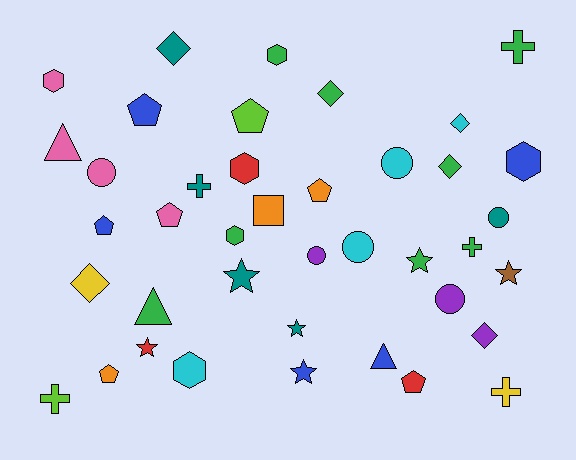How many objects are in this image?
There are 40 objects.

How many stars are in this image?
There are 6 stars.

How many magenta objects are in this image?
There are no magenta objects.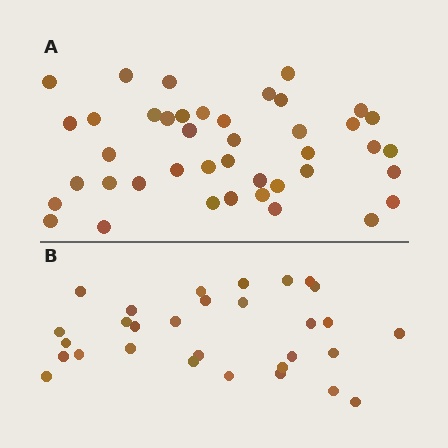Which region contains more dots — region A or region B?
Region A (the top region) has more dots.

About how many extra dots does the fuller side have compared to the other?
Region A has roughly 12 or so more dots than region B.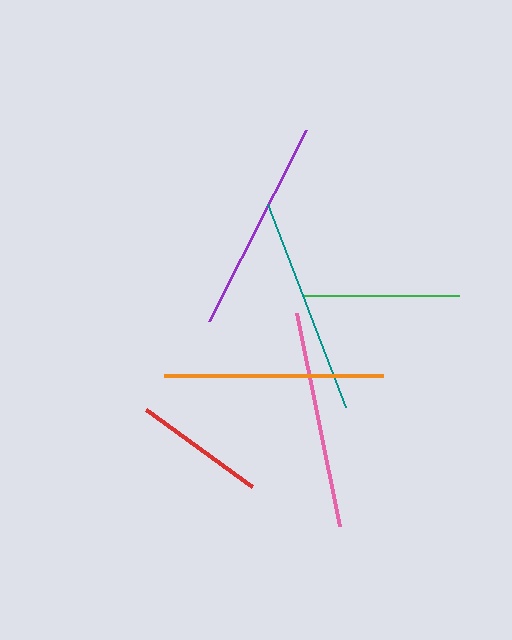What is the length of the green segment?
The green segment is approximately 157 pixels long.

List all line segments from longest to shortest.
From longest to shortest: orange, teal, pink, purple, green, red.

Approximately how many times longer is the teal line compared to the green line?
The teal line is approximately 1.4 times the length of the green line.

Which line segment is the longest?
The orange line is the longest at approximately 220 pixels.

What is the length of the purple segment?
The purple segment is approximately 215 pixels long.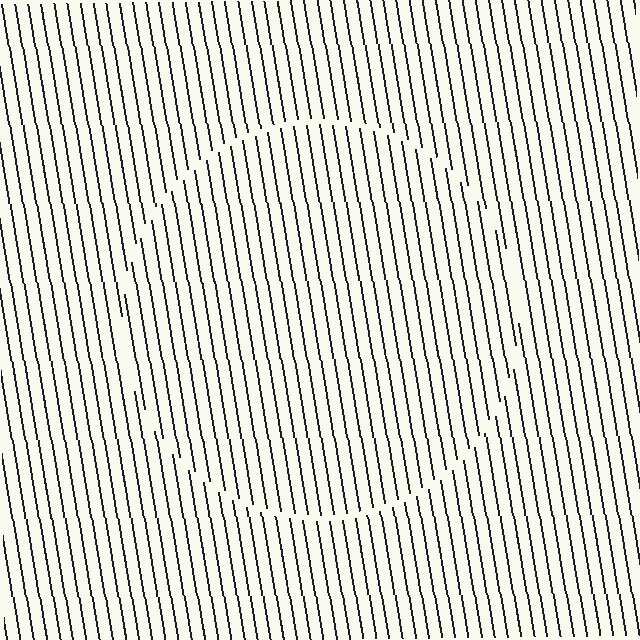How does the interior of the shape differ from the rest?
The interior of the shape contains the same grating, shifted by half a period — the contour is defined by the phase discontinuity where line-ends from the inner and outer gratings abut.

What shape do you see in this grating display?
An illusory circle. The interior of the shape contains the same grating, shifted by half a period — the contour is defined by the phase discontinuity where line-ends from the inner and outer gratings abut.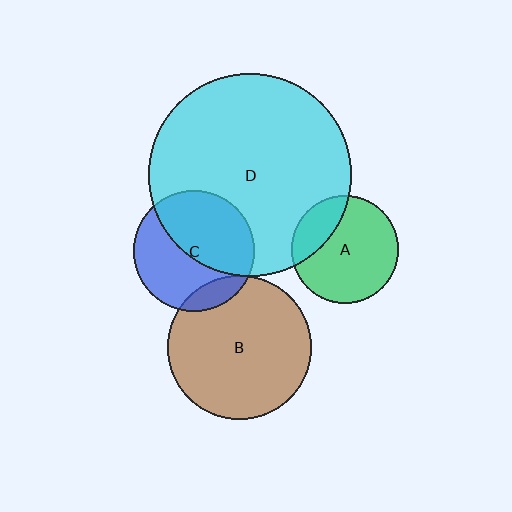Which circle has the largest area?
Circle D (cyan).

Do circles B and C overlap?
Yes.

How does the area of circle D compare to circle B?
Approximately 2.0 times.